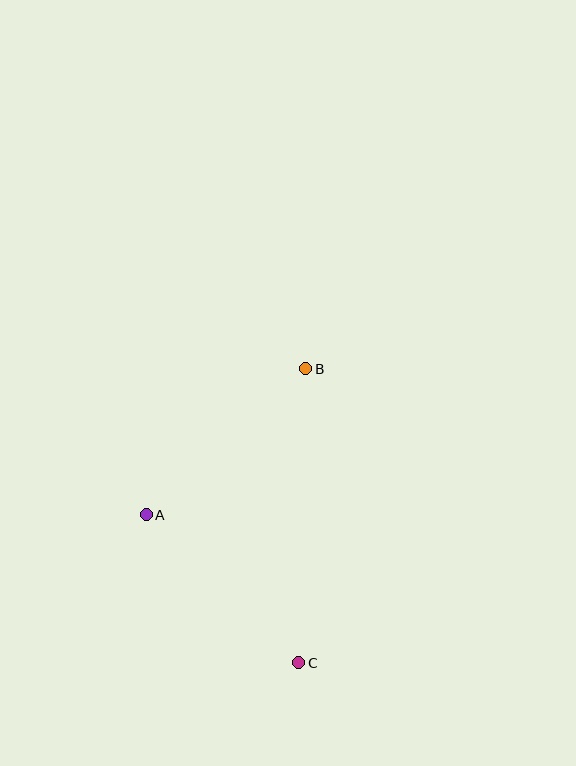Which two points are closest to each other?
Points A and C are closest to each other.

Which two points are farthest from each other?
Points B and C are farthest from each other.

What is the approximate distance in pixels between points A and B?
The distance between A and B is approximately 217 pixels.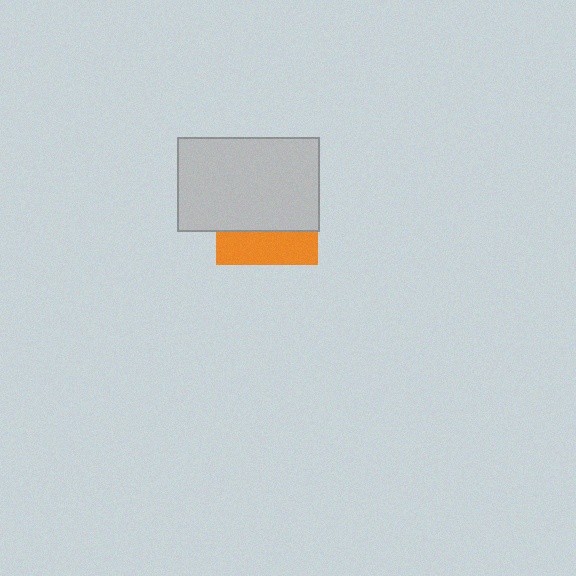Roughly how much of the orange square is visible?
A small part of it is visible (roughly 33%).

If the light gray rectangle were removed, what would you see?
You would see the complete orange square.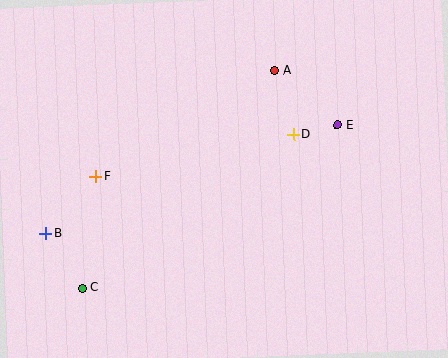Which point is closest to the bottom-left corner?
Point C is closest to the bottom-left corner.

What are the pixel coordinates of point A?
Point A is at (275, 71).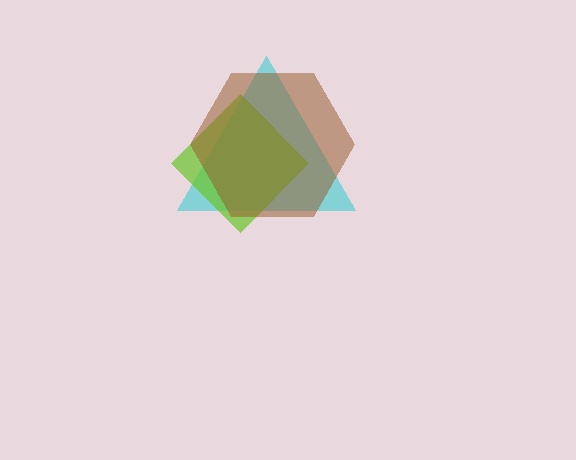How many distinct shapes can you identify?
There are 3 distinct shapes: a cyan triangle, a lime diamond, a brown hexagon.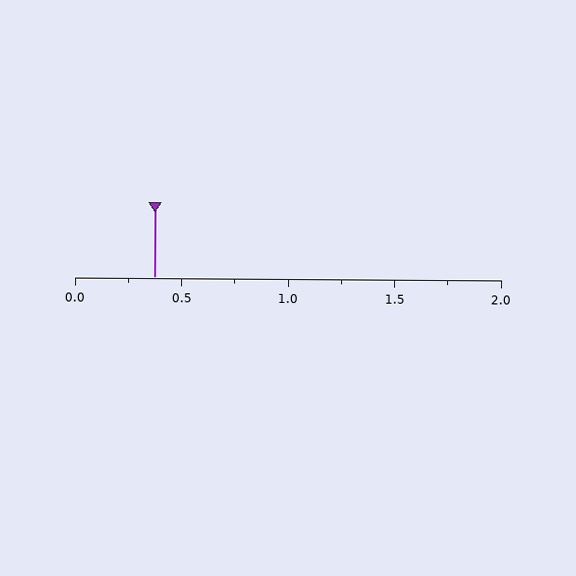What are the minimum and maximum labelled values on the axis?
The axis runs from 0.0 to 2.0.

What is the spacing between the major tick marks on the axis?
The major ticks are spaced 0.5 apart.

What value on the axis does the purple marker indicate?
The marker indicates approximately 0.38.